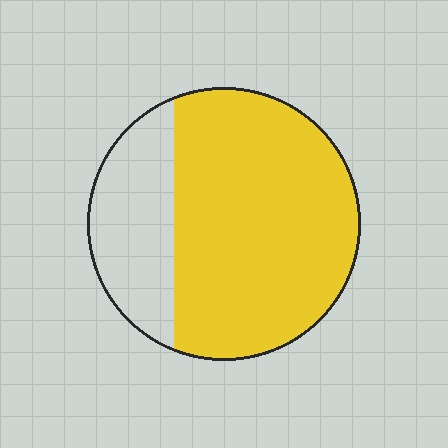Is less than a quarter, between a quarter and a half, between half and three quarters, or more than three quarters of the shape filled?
Between half and three quarters.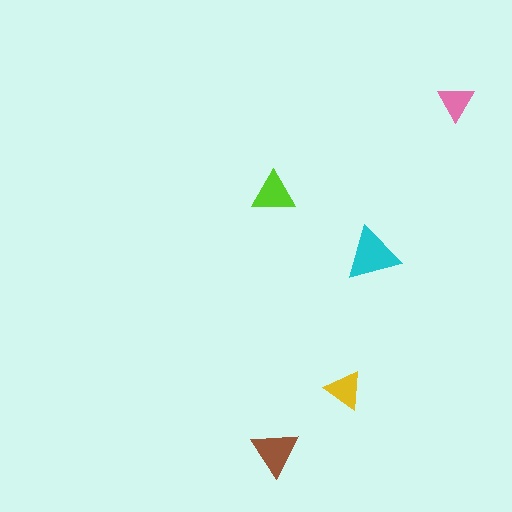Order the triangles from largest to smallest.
the cyan one, the brown one, the lime one, the yellow one, the pink one.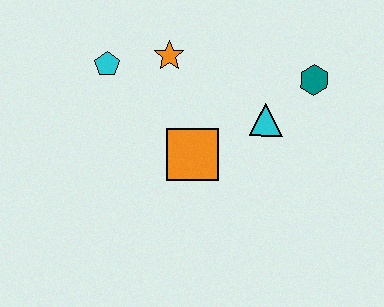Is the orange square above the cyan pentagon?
No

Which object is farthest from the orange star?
The teal hexagon is farthest from the orange star.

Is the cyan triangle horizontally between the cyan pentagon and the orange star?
No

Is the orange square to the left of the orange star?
No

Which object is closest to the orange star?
The cyan pentagon is closest to the orange star.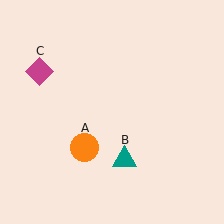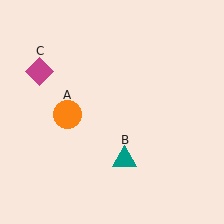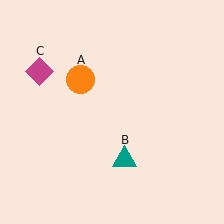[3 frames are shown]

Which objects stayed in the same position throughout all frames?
Teal triangle (object B) and magenta diamond (object C) remained stationary.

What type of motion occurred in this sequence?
The orange circle (object A) rotated clockwise around the center of the scene.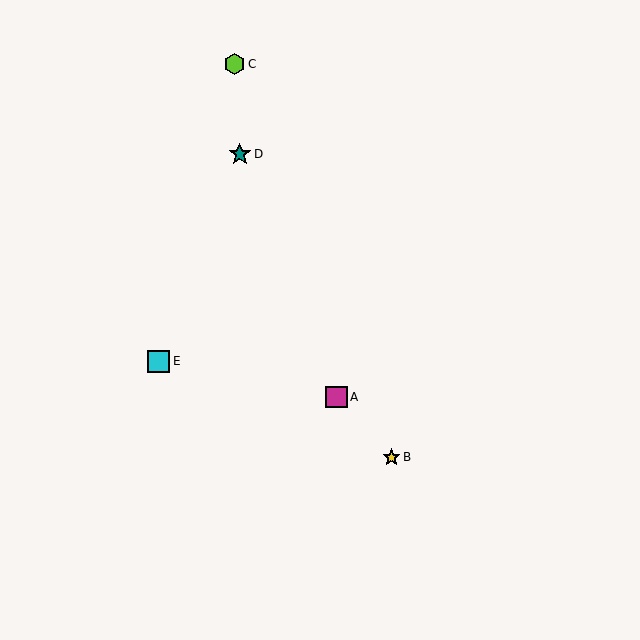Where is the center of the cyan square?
The center of the cyan square is at (158, 361).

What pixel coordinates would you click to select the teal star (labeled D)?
Click at (240, 154) to select the teal star D.